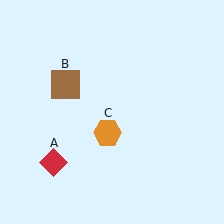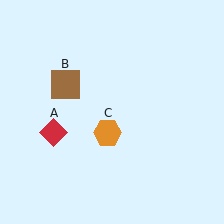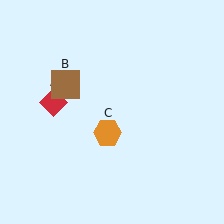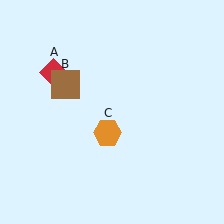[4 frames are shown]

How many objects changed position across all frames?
1 object changed position: red diamond (object A).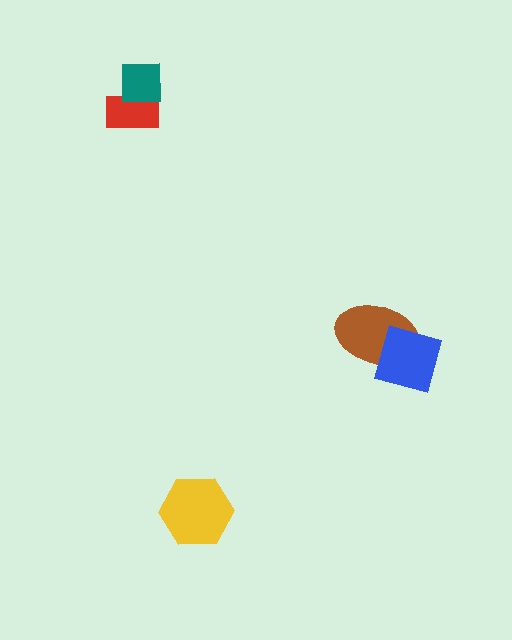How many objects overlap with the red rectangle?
1 object overlaps with the red rectangle.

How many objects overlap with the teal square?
1 object overlaps with the teal square.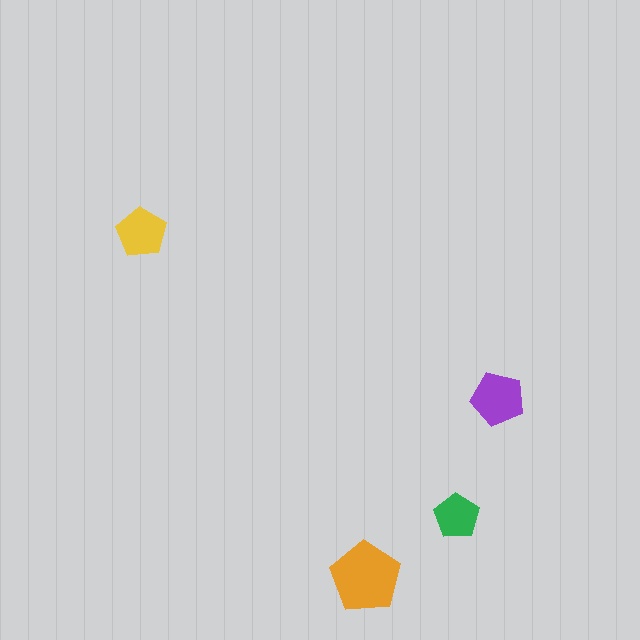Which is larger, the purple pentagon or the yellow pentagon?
The purple one.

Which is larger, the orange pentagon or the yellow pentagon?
The orange one.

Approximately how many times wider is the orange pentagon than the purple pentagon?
About 1.5 times wider.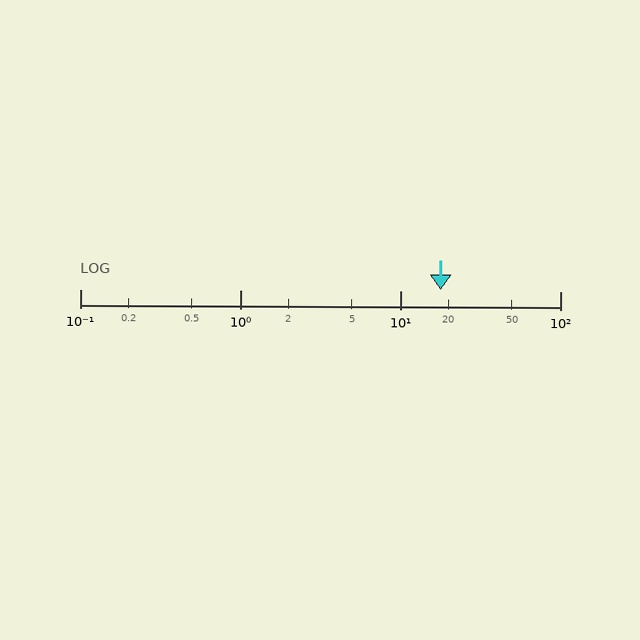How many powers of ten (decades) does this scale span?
The scale spans 3 decades, from 0.1 to 100.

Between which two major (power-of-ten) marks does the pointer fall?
The pointer is between 10 and 100.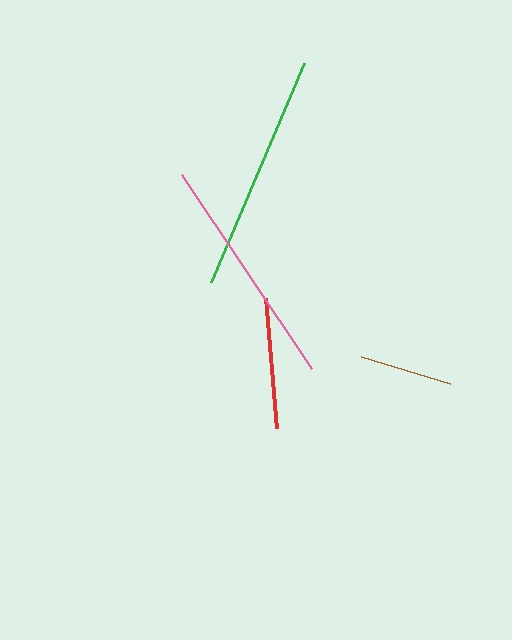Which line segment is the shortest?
The brown line is the shortest at approximately 92 pixels.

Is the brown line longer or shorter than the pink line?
The pink line is longer than the brown line.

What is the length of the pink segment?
The pink segment is approximately 233 pixels long.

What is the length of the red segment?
The red segment is approximately 131 pixels long.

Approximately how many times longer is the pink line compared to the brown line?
The pink line is approximately 2.5 times the length of the brown line.